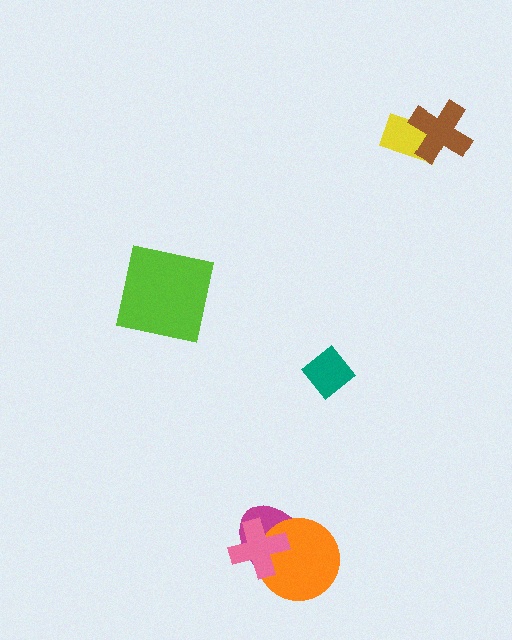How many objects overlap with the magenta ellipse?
2 objects overlap with the magenta ellipse.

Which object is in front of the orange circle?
The pink cross is in front of the orange circle.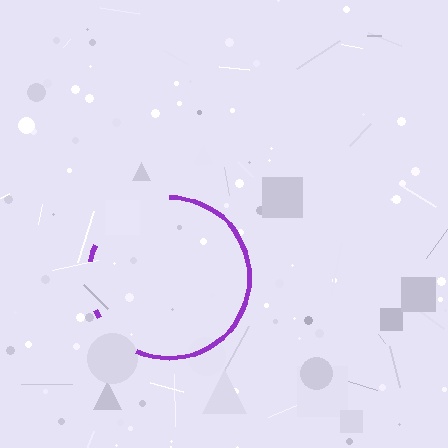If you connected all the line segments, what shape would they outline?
They would outline a circle.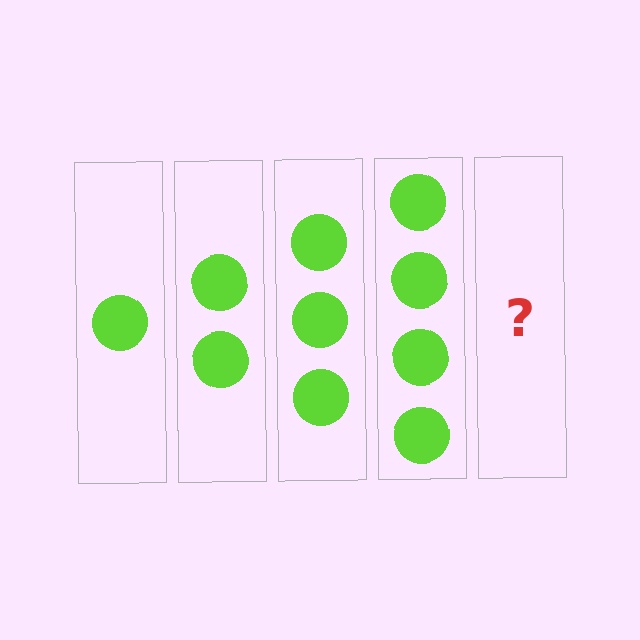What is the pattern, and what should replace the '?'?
The pattern is that each step adds one more circle. The '?' should be 5 circles.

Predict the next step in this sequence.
The next step is 5 circles.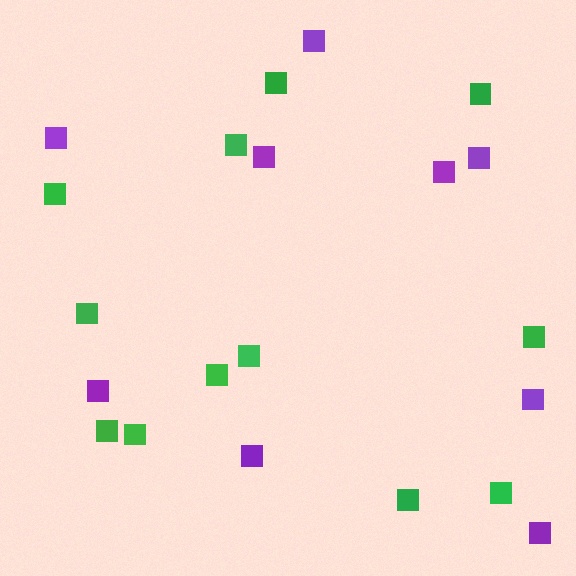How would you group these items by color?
There are 2 groups: one group of purple squares (9) and one group of green squares (12).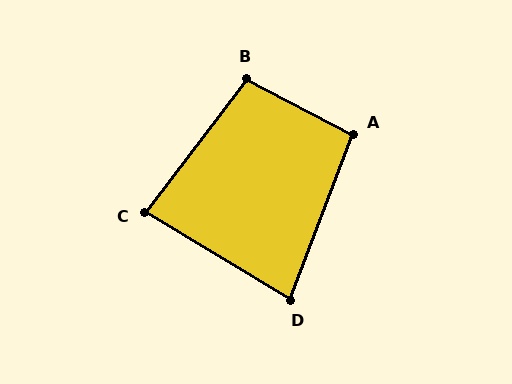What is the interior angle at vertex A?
Approximately 96 degrees (obtuse).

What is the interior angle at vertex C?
Approximately 84 degrees (acute).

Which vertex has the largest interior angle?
B, at approximately 100 degrees.